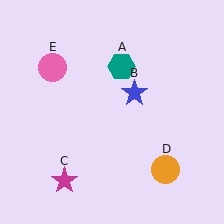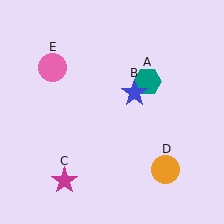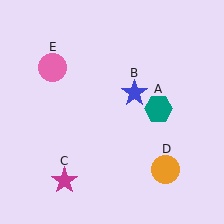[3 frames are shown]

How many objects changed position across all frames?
1 object changed position: teal hexagon (object A).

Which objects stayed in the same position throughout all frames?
Blue star (object B) and magenta star (object C) and orange circle (object D) and pink circle (object E) remained stationary.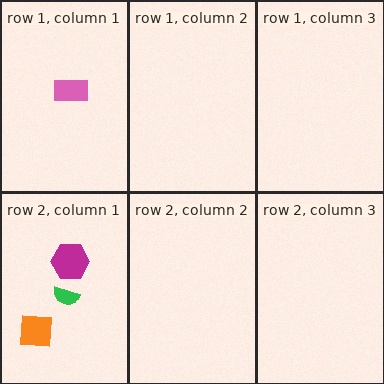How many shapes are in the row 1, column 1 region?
1.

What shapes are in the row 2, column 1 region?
The orange square, the green semicircle, the magenta hexagon.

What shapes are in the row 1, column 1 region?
The pink rectangle.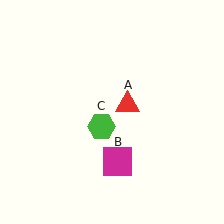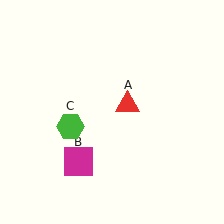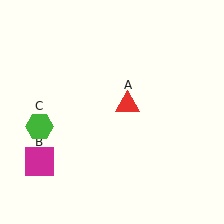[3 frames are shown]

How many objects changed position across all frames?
2 objects changed position: magenta square (object B), green hexagon (object C).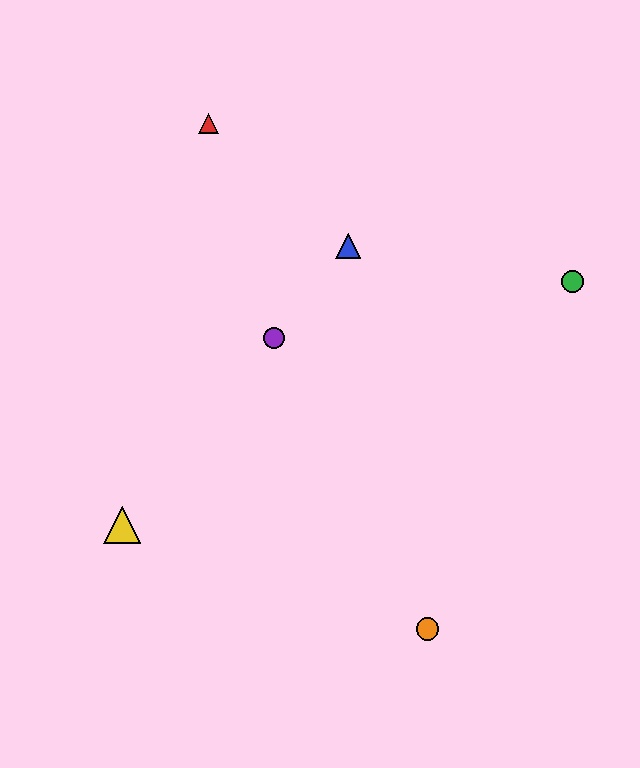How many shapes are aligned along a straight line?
3 shapes (the blue triangle, the yellow triangle, the purple circle) are aligned along a straight line.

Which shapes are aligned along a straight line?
The blue triangle, the yellow triangle, the purple circle are aligned along a straight line.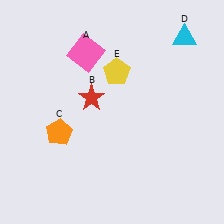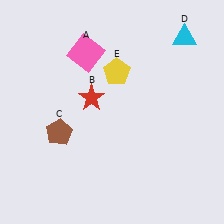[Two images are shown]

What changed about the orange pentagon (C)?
In Image 1, C is orange. In Image 2, it changed to brown.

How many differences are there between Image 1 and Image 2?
There is 1 difference between the two images.